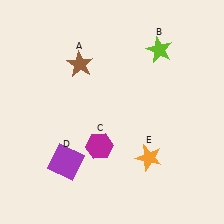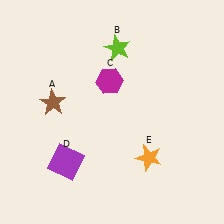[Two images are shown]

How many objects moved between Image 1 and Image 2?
3 objects moved between the two images.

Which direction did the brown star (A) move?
The brown star (A) moved down.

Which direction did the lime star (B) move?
The lime star (B) moved left.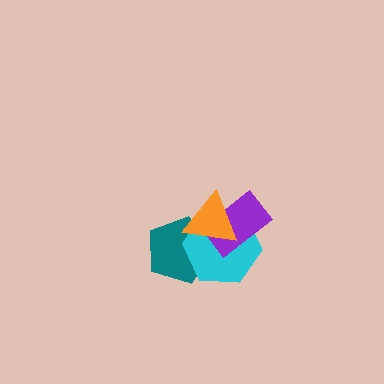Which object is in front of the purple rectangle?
The orange triangle is in front of the purple rectangle.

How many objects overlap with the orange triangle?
3 objects overlap with the orange triangle.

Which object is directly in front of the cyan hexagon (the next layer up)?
The purple rectangle is directly in front of the cyan hexagon.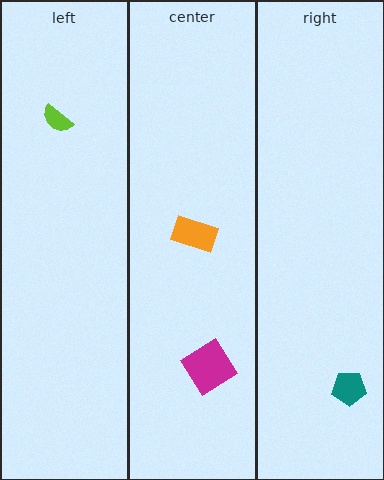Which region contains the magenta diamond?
The center region.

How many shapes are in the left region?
1.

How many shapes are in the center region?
2.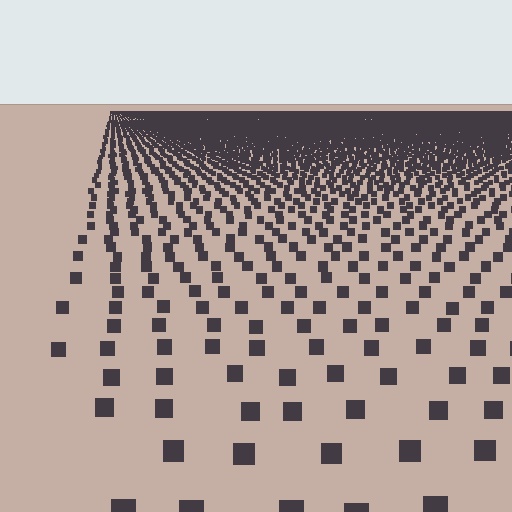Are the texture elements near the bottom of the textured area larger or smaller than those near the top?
Larger. Near the bottom, elements are closer to the viewer and appear at a bigger on-screen size.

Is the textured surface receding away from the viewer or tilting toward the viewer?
The surface is receding away from the viewer. Texture elements get smaller and denser toward the top.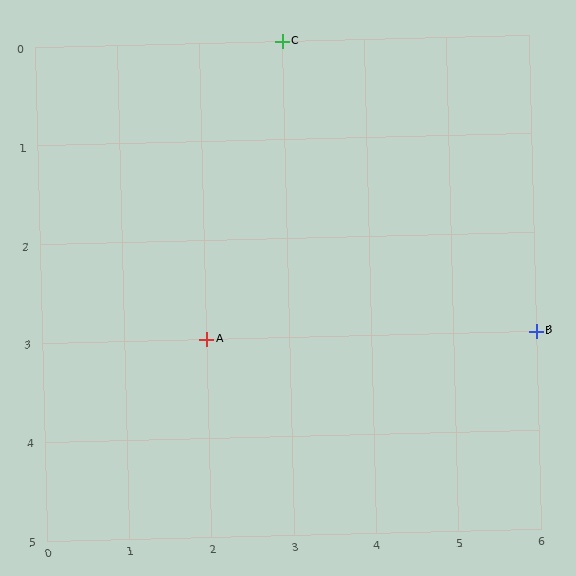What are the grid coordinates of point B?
Point B is at grid coordinates (6, 3).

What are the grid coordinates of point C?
Point C is at grid coordinates (3, 0).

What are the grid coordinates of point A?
Point A is at grid coordinates (2, 3).